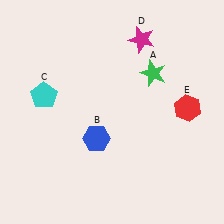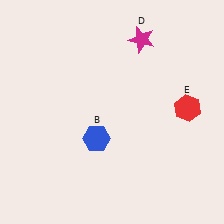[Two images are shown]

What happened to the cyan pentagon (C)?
The cyan pentagon (C) was removed in Image 2. It was in the top-left area of Image 1.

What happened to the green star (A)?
The green star (A) was removed in Image 2. It was in the top-right area of Image 1.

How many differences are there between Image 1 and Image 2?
There are 2 differences between the two images.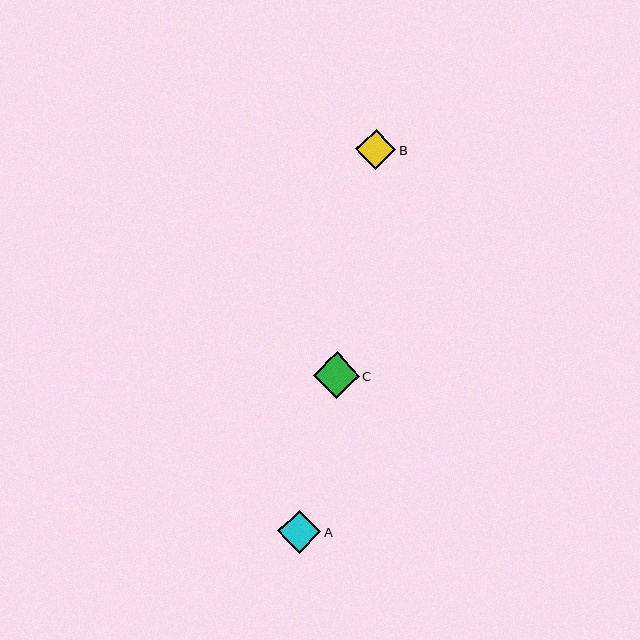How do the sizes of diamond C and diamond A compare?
Diamond C and diamond A are approximately the same size.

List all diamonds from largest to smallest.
From largest to smallest: C, A, B.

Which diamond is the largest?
Diamond C is the largest with a size of approximately 46 pixels.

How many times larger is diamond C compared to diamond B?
Diamond C is approximately 1.1 times the size of diamond B.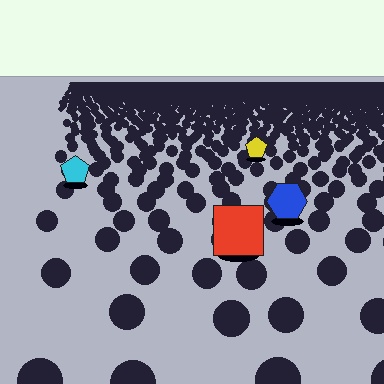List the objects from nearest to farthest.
From nearest to farthest: the red square, the blue hexagon, the cyan pentagon, the yellow pentagon.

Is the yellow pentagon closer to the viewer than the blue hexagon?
No. The blue hexagon is closer — you can tell from the texture gradient: the ground texture is coarser near it.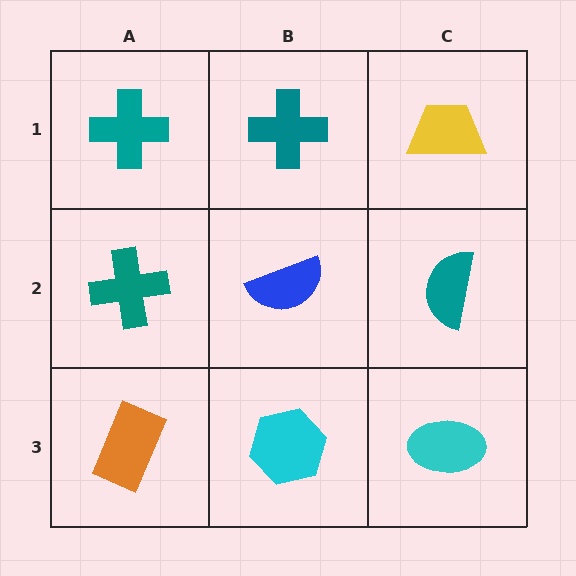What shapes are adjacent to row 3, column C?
A teal semicircle (row 2, column C), a cyan hexagon (row 3, column B).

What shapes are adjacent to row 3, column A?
A teal cross (row 2, column A), a cyan hexagon (row 3, column B).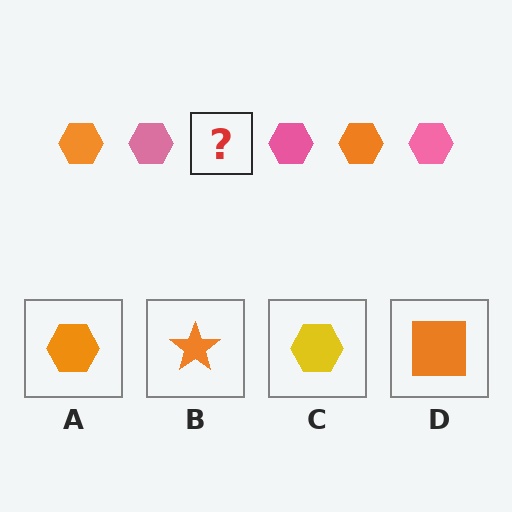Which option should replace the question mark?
Option A.